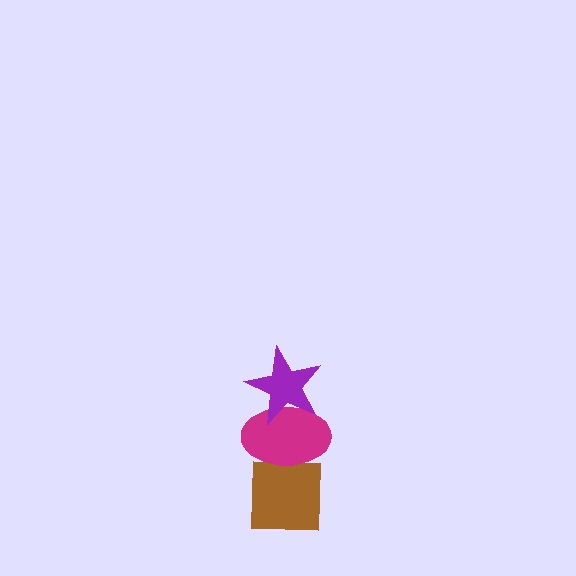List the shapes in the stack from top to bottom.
From top to bottom: the purple star, the magenta ellipse, the brown square.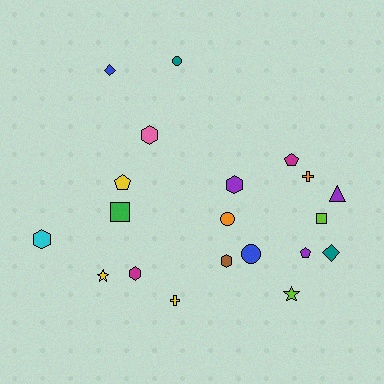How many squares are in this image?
There are 2 squares.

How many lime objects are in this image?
There are 2 lime objects.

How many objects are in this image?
There are 20 objects.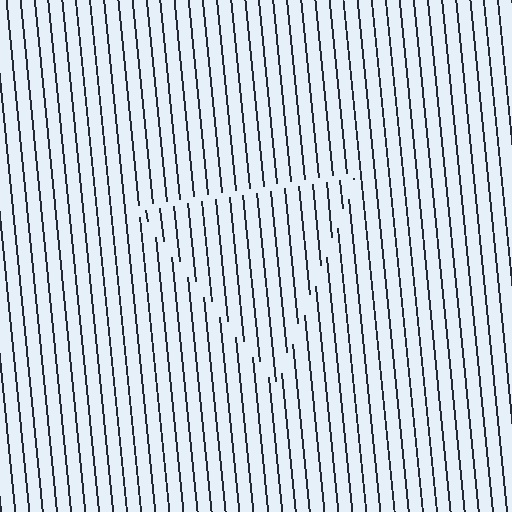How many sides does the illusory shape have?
3 sides — the line-ends trace a triangle.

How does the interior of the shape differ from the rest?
The interior of the shape contains the same grating, shifted by half a period — the contour is defined by the phase discontinuity where line-ends from the inner and outer gratings abut.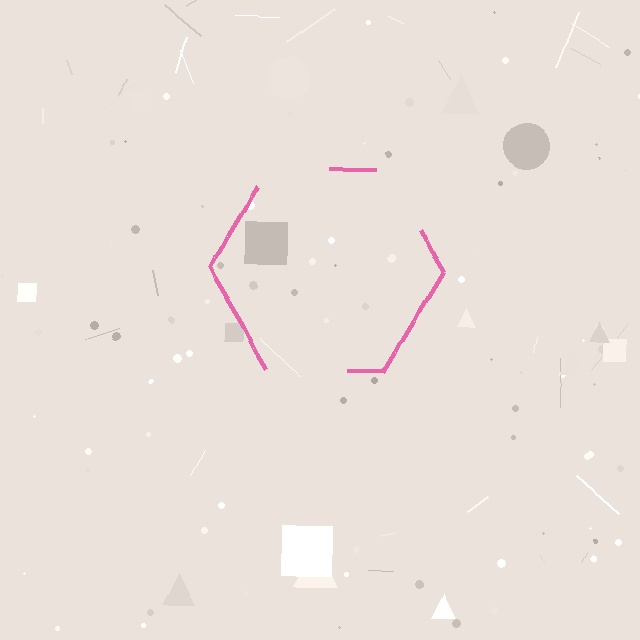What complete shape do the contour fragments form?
The contour fragments form a hexagon.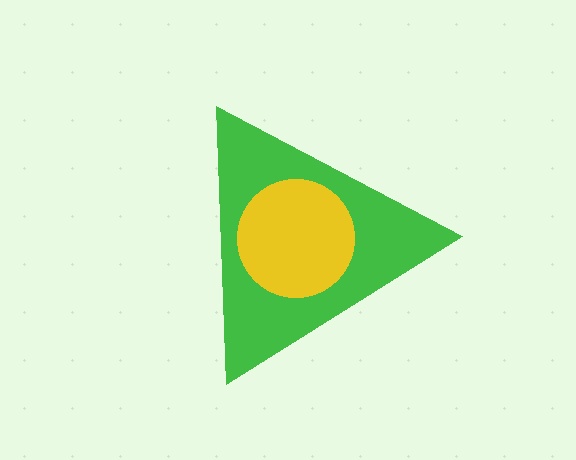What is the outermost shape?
The green triangle.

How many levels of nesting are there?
2.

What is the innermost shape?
The yellow circle.